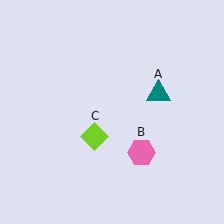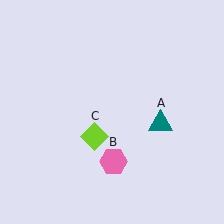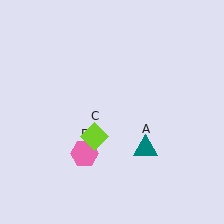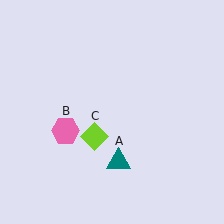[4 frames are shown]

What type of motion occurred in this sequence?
The teal triangle (object A), pink hexagon (object B) rotated clockwise around the center of the scene.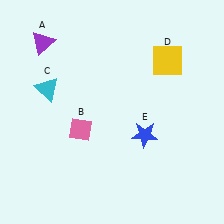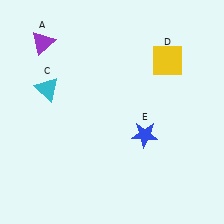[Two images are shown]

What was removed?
The pink diamond (B) was removed in Image 2.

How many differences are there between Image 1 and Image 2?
There is 1 difference between the two images.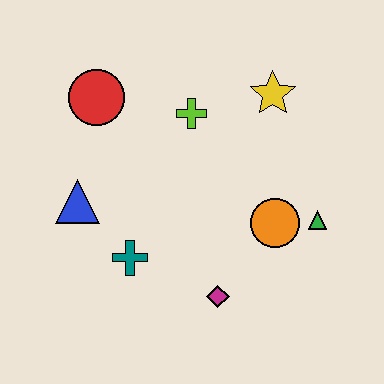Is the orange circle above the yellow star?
No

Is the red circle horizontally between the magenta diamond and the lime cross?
No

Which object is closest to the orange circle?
The green triangle is closest to the orange circle.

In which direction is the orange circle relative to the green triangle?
The orange circle is to the left of the green triangle.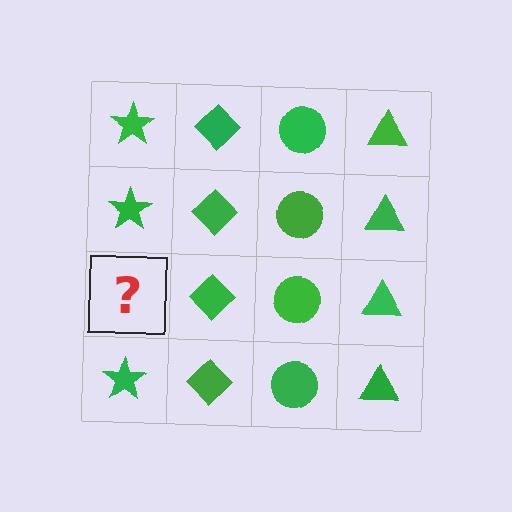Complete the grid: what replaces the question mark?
The question mark should be replaced with a green star.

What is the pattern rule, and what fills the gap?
The rule is that each column has a consistent shape. The gap should be filled with a green star.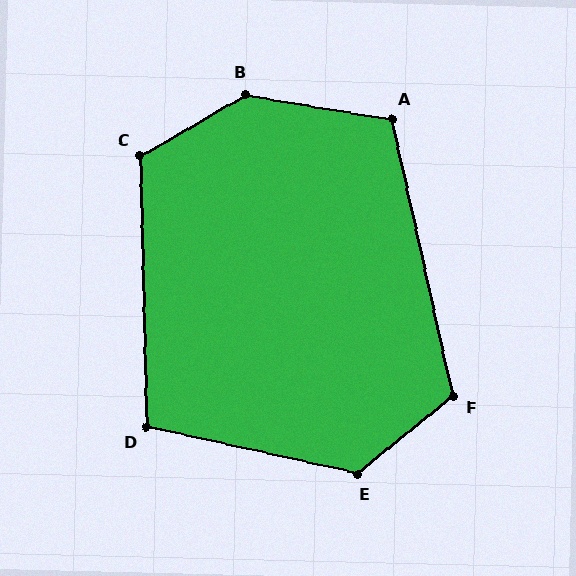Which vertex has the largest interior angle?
B, at approximately 140 degrees.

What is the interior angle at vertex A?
Approximately 112 degrees (obtuse).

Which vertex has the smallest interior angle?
D, at approximately 104 degrees.